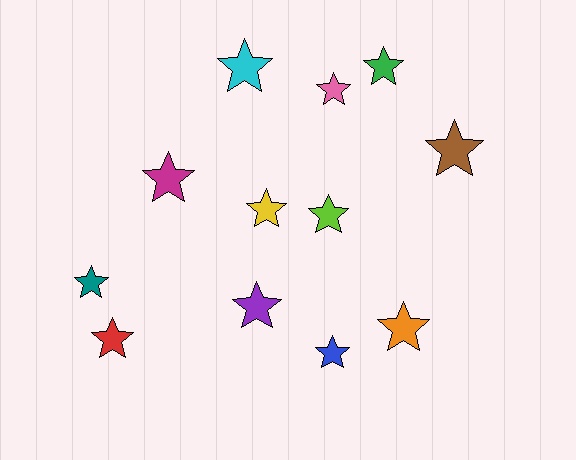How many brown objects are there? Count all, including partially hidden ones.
There is 1 brown object.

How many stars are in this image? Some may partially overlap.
There are 12 stars.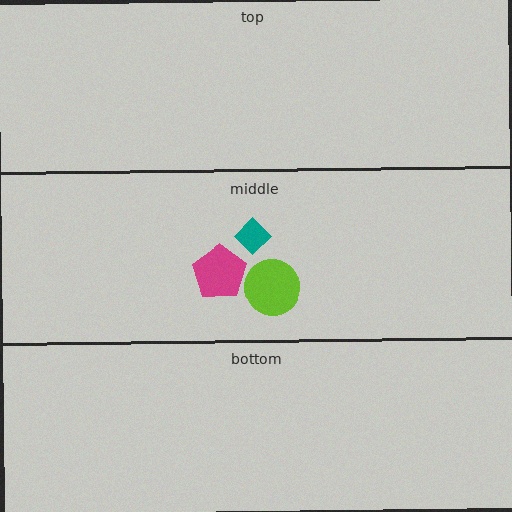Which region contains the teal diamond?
The middle region.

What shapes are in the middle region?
The lime circle, the teal diamond, the magenta pentagon.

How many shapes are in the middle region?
3.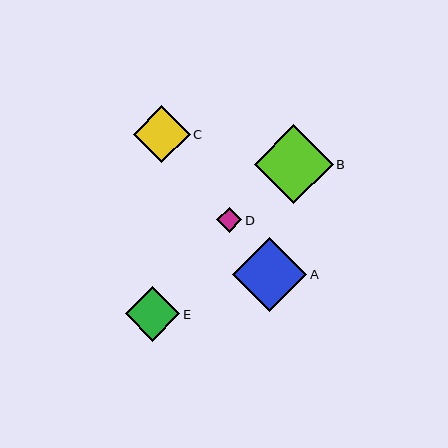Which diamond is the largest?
Diamond B is the largest with a size of approximately 79 pixels.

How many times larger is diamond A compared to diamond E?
Diamond A is approximately 1.4 times the size of diamond E.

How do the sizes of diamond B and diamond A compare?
Diamond B and diamond A are approximately the same size.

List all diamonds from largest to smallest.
From largest to smallest: B, A, C, E, D.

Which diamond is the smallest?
Diamond D is the smallest with a size of approximately 25 pixels.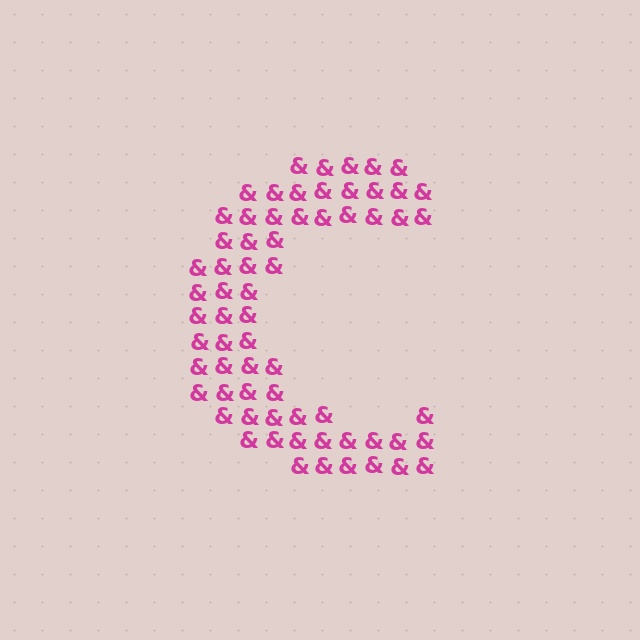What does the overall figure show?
The overall figure shows the letter C.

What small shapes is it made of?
It is made of small ampersands.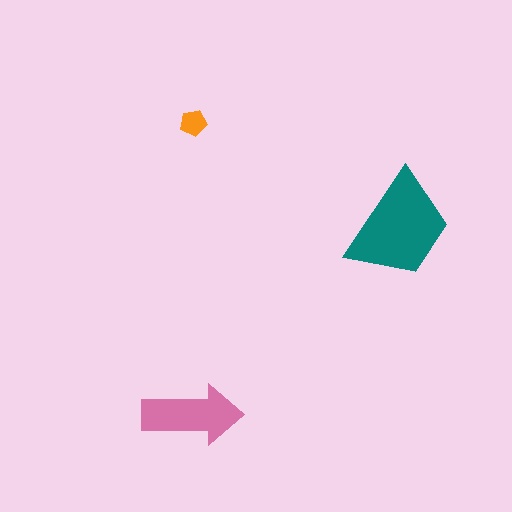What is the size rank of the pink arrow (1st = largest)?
2nd.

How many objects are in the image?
There are 3 objects in the image.